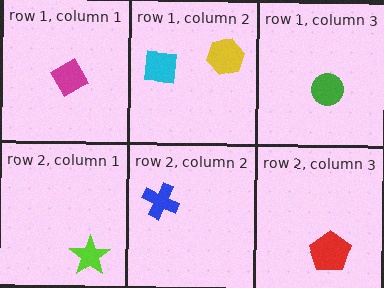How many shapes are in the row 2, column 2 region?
1.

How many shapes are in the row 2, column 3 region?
1.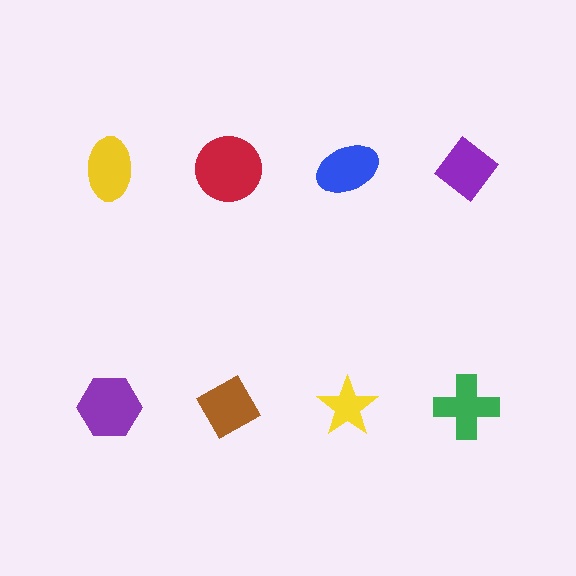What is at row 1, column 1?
A yellow ellipse.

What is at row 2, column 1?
A purple hexagon.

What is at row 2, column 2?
A brown diamond.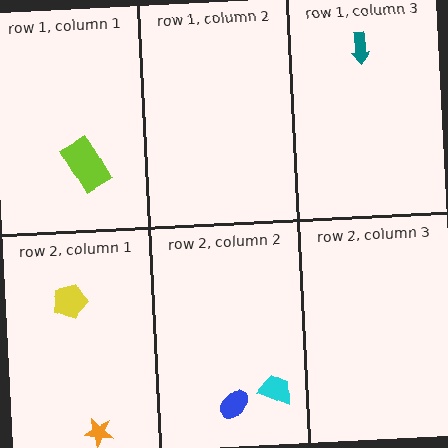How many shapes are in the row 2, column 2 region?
2.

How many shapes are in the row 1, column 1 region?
1.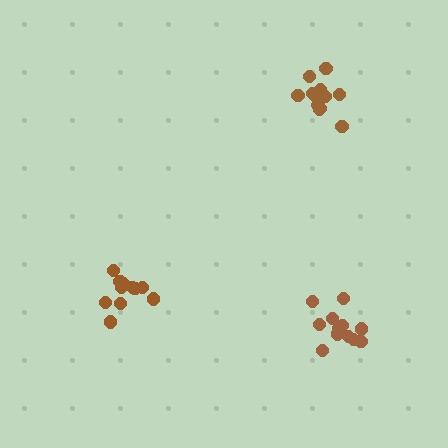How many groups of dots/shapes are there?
There are 3 groups.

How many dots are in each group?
Group 1: 12 dots, Group 2: 11 dots, Group 3: 12 dots (35 total).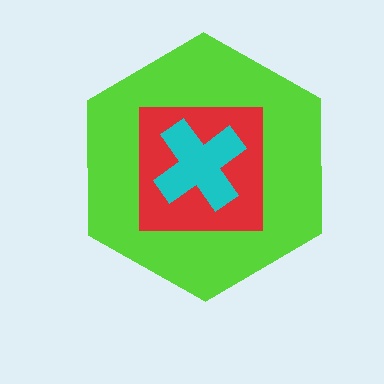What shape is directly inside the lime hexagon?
The red square.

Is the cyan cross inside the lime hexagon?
Yes.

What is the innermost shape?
The cyan cross.